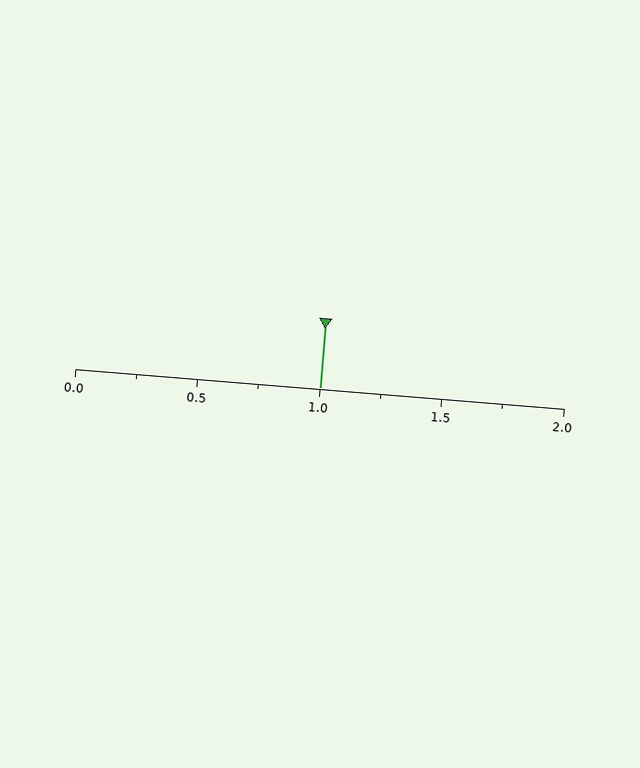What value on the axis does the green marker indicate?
The marker indicates approximately 1.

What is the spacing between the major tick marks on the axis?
The major ticks are spaced 0.5 apart.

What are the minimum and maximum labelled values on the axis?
The axis runs from 0.0 to 2.0.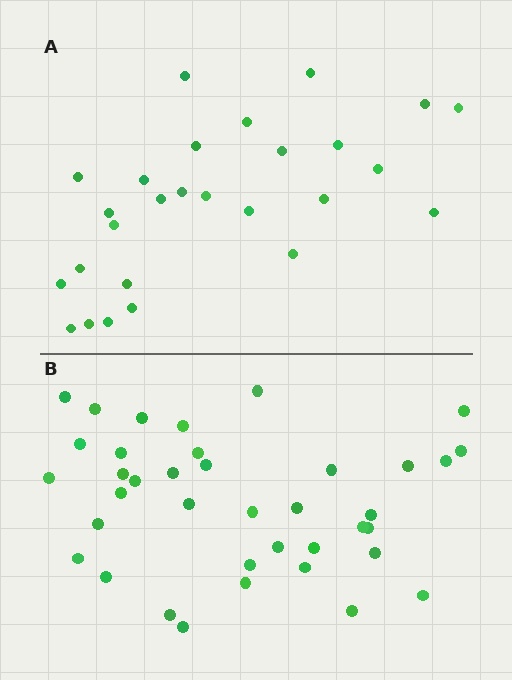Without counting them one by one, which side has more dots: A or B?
Region B (the bottom region) has more dots.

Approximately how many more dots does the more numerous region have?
Region B has roughly 12 or so more dots than region A.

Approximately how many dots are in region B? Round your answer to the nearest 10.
About 40 dots. (The exact count is 38, which rounds to 40.)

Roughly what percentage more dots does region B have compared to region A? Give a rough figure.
About 40% more.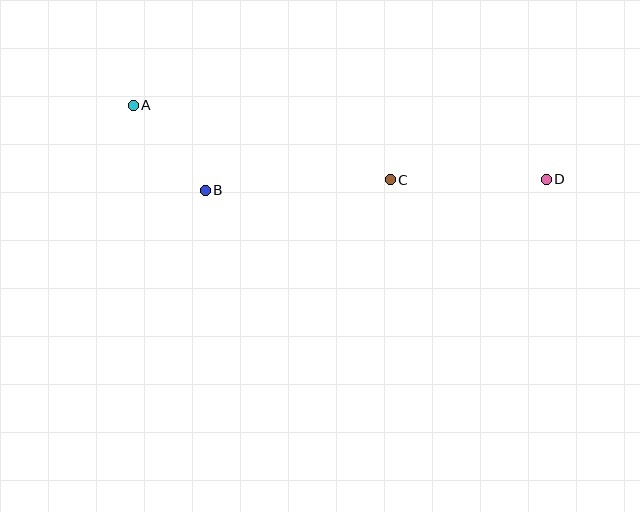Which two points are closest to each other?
Points A and B are closest to each other.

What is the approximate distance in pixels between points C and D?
The distance between C and D is approximately 156 pixels.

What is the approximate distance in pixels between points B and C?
The distance between B and C is approximately 185 pixels.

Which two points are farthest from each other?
Points A and D are farthest from each other.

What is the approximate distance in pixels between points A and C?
The distance between A and C is approximately 268 pixels.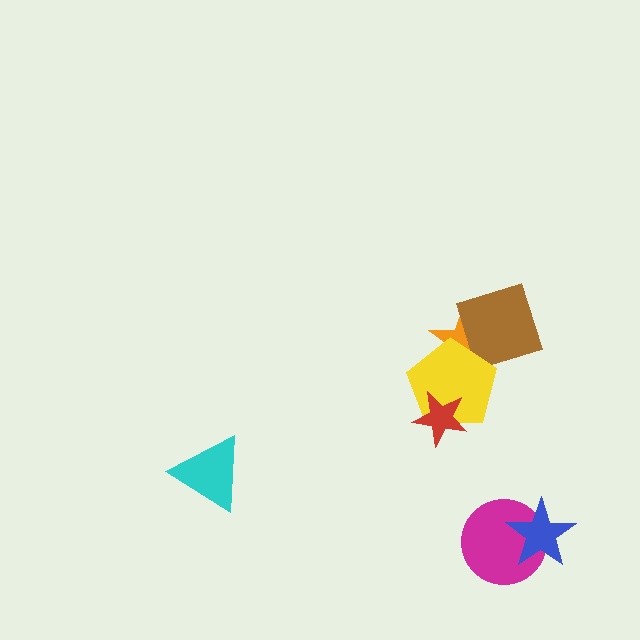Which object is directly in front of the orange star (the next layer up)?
The brown square is directly in front of the orange star.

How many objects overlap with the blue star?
1 object overlaps with the blue star.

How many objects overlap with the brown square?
1 object overlaps with the brown square.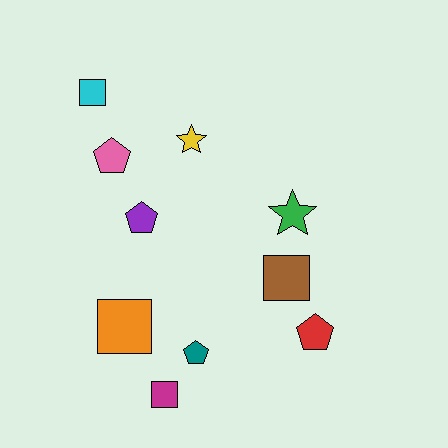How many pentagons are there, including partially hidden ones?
There are 4 pentagons.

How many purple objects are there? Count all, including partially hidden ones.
There is 1 purple object.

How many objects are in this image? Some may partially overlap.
There are 10 objects.